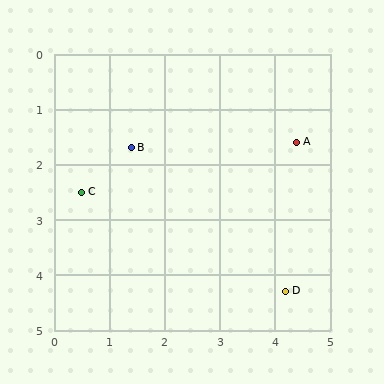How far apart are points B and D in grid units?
Points B and D are about 3.8 grid units apart.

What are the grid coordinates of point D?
Point D is at approximately (4.2, 4.3).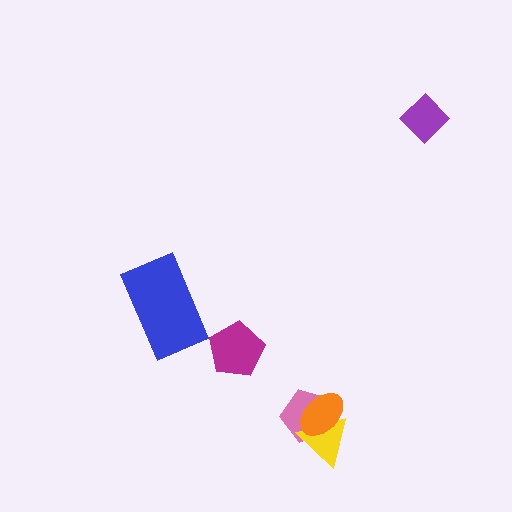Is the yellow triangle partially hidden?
Yes, it is partially covered by another shape.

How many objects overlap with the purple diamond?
0 objects overlap with the purple diamond.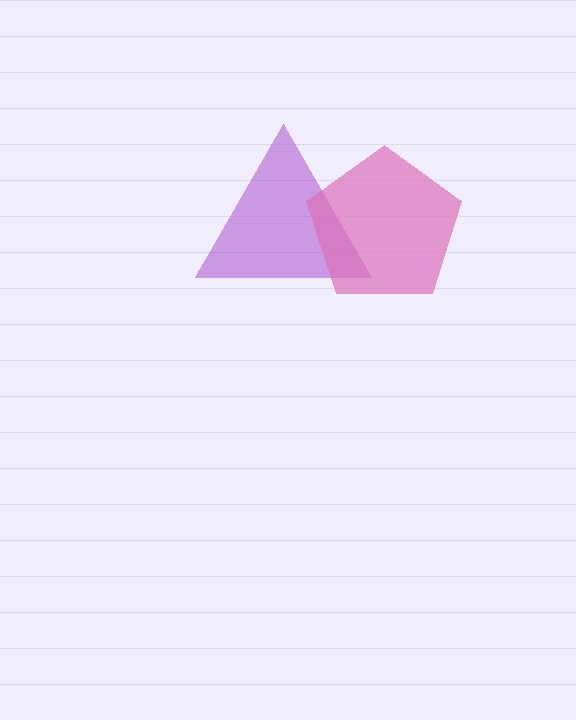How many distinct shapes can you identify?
There are 2 distinct shapes: a purple triangle, a pink pentagon.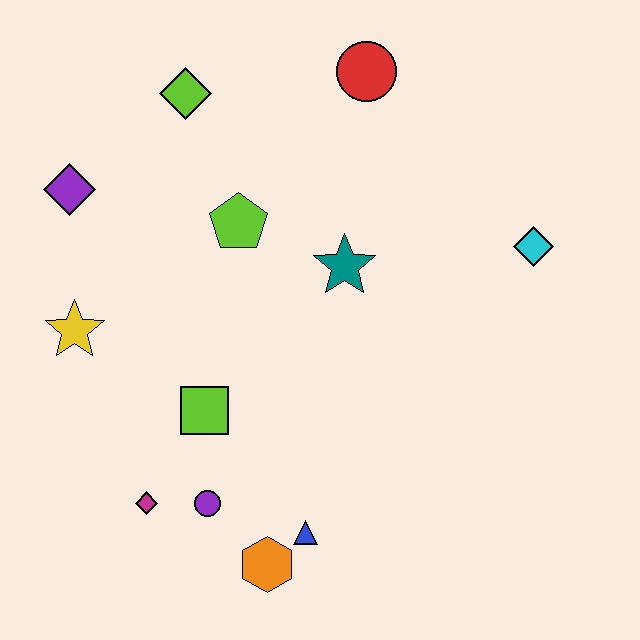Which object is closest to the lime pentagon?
The teal star is closest to the lime pentagon.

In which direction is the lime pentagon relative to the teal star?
The lime pentagon is to the left of the teal star.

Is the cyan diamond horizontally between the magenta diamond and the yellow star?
No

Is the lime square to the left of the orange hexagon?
Yes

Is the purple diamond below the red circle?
Yes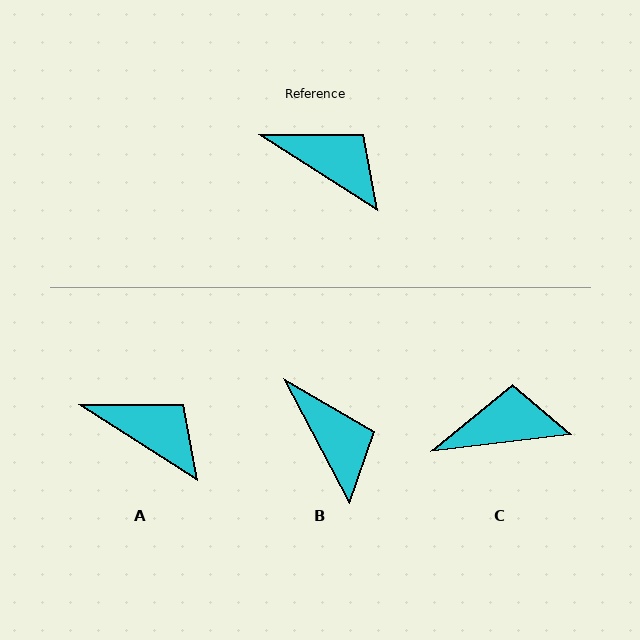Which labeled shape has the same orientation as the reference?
A.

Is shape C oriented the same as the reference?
No, it is off by about 39 degrees.